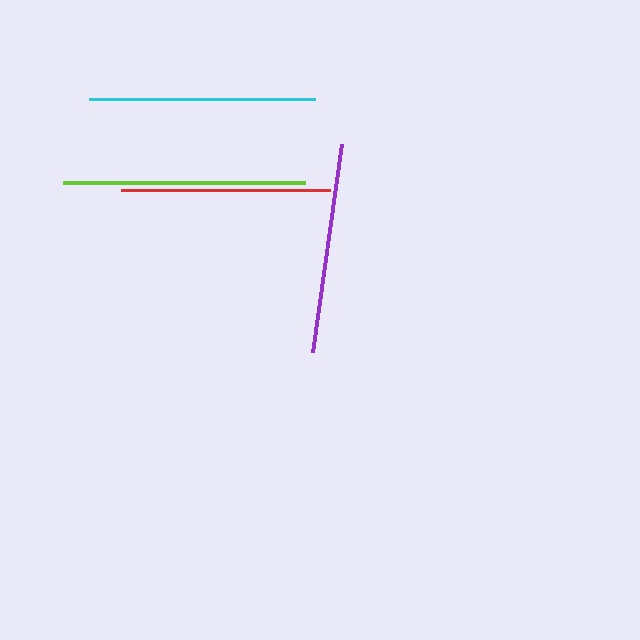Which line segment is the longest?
The lime line is the longest at approximately 242 pixels.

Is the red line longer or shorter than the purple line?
The purple line is longer than the red line.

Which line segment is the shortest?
The red line is the shortest at approximately 208 pixels.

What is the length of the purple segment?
The purple segment is approximately 210 pixels long.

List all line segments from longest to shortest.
From longest to shortest: lime, cyan, purple, red.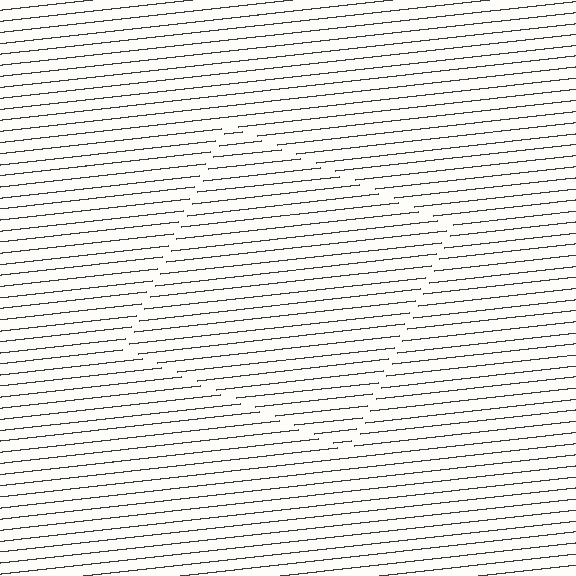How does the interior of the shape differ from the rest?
The interior of the shape contains the same grating, shifted by half a period — the contour is defined by the phase discontinuity where line-ends from the inner and outer gratings abut.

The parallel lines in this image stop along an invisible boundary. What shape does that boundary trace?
An illusory square. The interior of the shape contains the same grating, shifted by half a period — the contour is defined by the phase discontinuity where line-ends from the inner and outer gratings abut.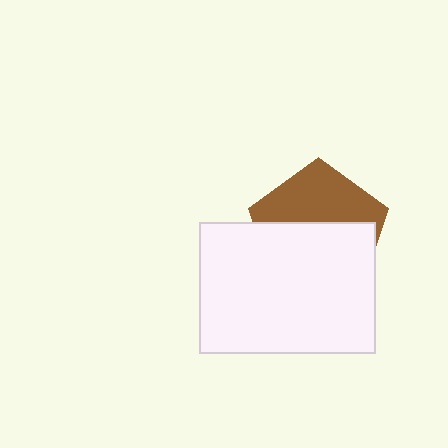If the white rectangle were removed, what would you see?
You would see the complete brown pentagon.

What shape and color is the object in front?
The object in front is a white rectangle.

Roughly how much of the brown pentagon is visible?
A small part of it is visible (roughly 42%).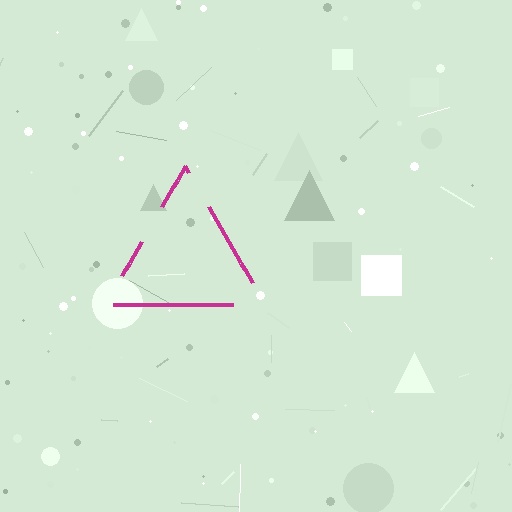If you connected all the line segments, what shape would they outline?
They would outline a triangle.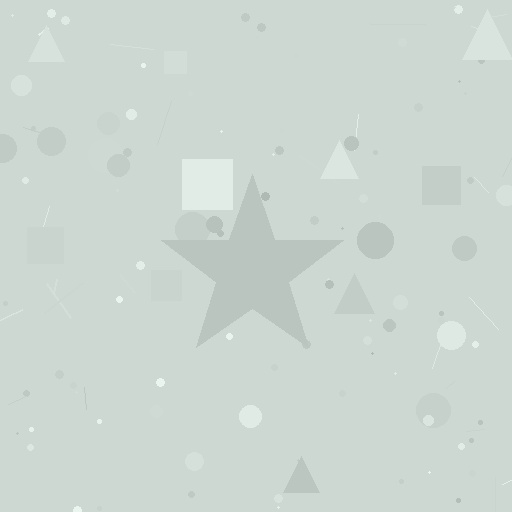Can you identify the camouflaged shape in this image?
The camouflaged shape is a star.